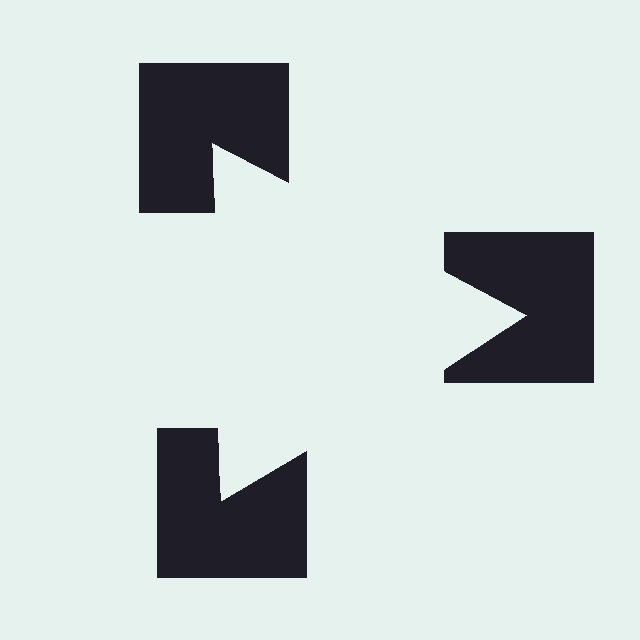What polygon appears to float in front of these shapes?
An illusory triangle — its edges are inferred from the aligned wedge cuts in the notched squares, not physically drawn.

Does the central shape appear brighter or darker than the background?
It typically appears slightly brighter than the background, even though no actual brightness change is drawn.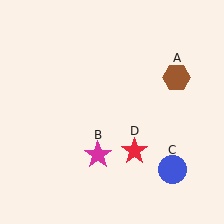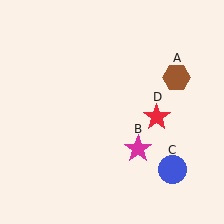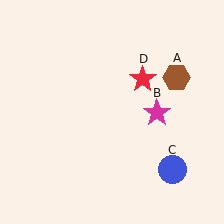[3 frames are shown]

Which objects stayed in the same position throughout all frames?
Brown hexagon (object A) and blue circle (object C) remained stationary.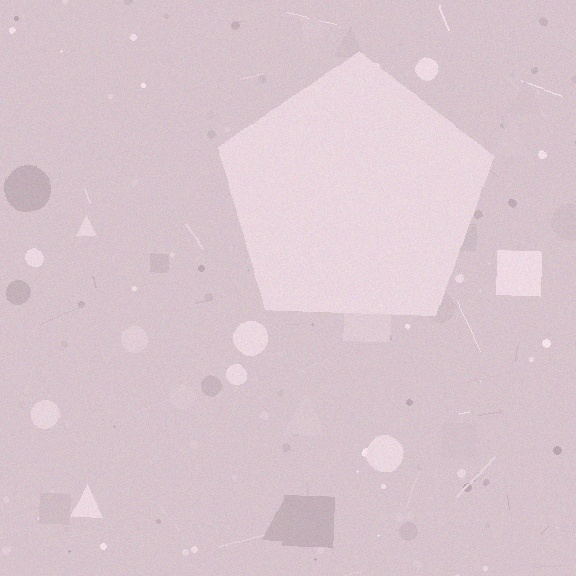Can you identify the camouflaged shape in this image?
The camouflaged shape is a pentagon.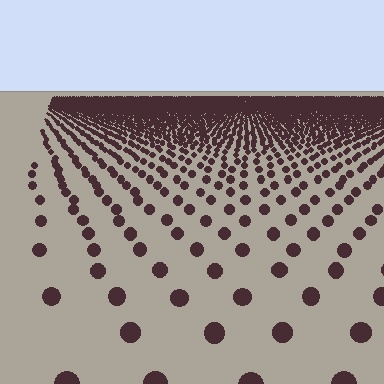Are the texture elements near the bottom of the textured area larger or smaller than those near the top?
Larger. Near the bottom, elements are closer to the viewer and appear at a bigger on-screen size.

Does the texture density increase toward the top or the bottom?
Density increases toward the top.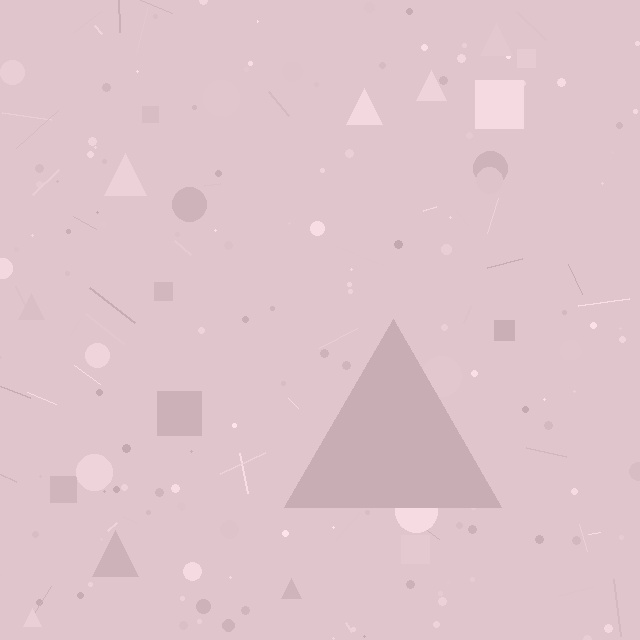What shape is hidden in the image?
A triangle is hidden in the image.